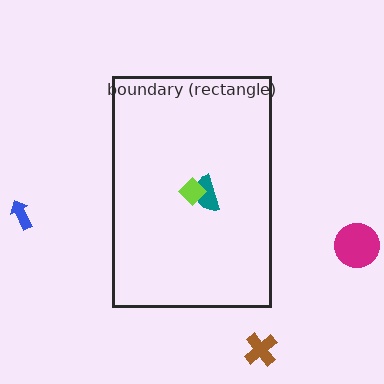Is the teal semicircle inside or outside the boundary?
Inside.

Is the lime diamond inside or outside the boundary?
Inside.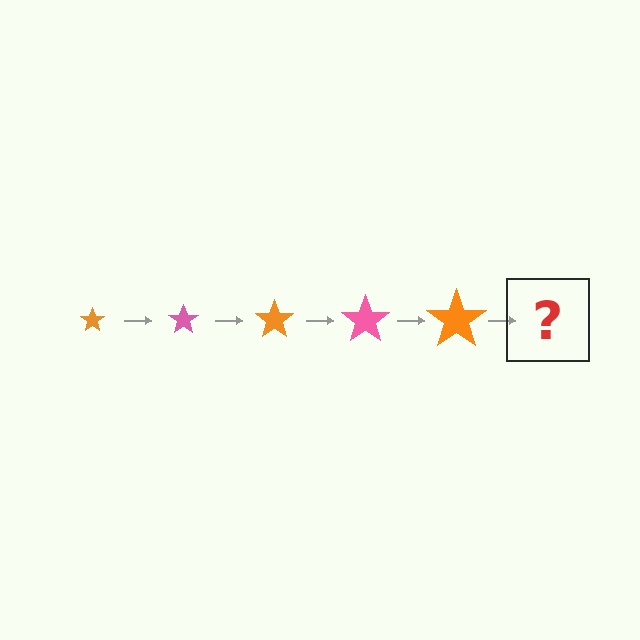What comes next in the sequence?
The next element should be a pink star, larger than the previous one.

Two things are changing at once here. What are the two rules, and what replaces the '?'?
The two rules are that the star grows larger each step and the color cycles through orange and pink. The '?' should be a pink star, larger than the previous one.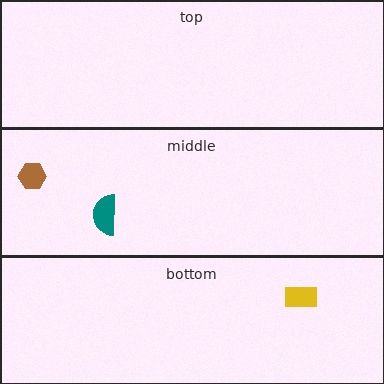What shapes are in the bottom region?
The yellow rectangle.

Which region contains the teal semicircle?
The middle region.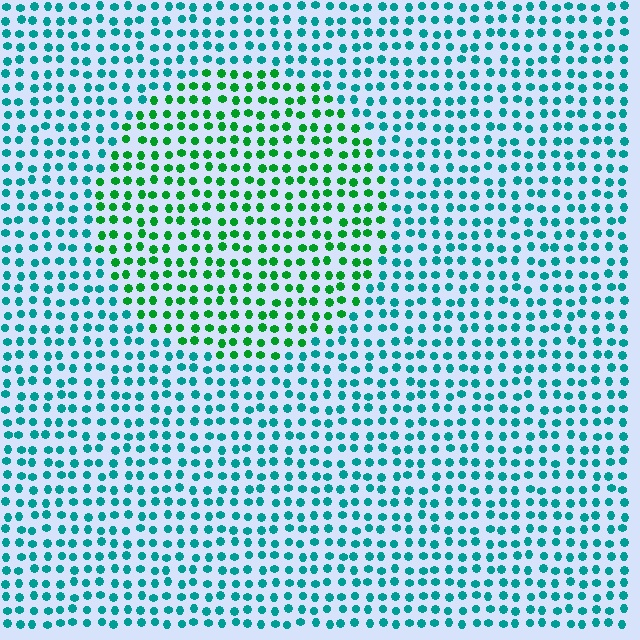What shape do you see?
I see a circle.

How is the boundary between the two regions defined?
The boundary is defined purely by a slight shift in hue (about 43 degrees). Spacing, size, and orientation are identical on both sides.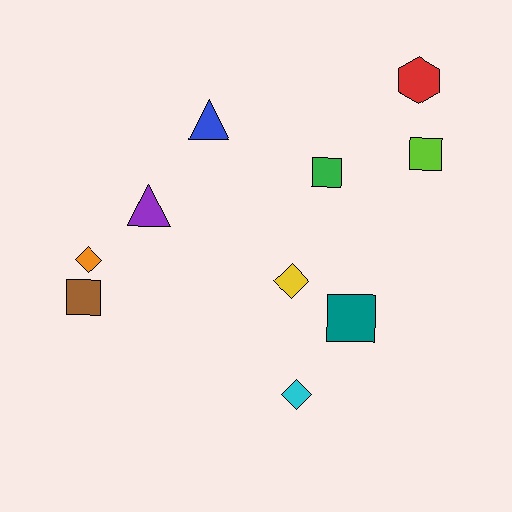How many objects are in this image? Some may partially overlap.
There are 10 objects.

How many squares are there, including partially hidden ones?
There are 4 squares.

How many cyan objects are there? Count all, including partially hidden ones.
There is 1 cyan object.